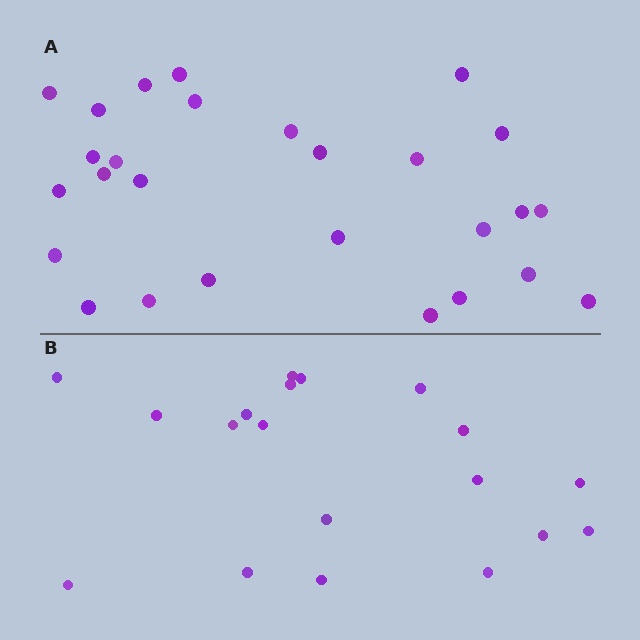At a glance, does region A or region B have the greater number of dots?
Region A (the top region) has more dots.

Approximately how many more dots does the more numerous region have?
Region A has roughly 8 or so more dots than region B.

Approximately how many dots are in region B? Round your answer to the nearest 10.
About 20 dots. (The exact count is 19, which rounds to 20.)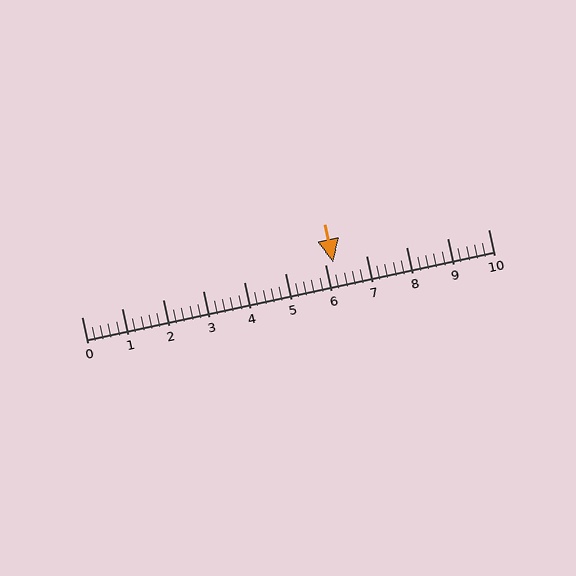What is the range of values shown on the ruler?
The ruler shows values from 0 to 10.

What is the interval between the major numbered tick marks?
The major tick marks are spaced 1 units apart.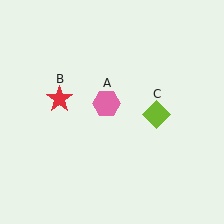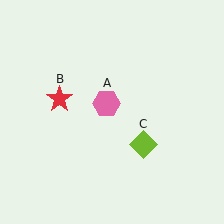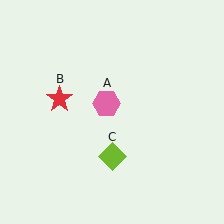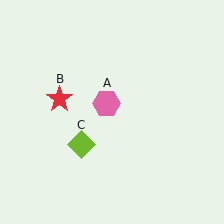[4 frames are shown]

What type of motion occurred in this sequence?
The lime diamond (object C) rotated clockwise around the center of the scene.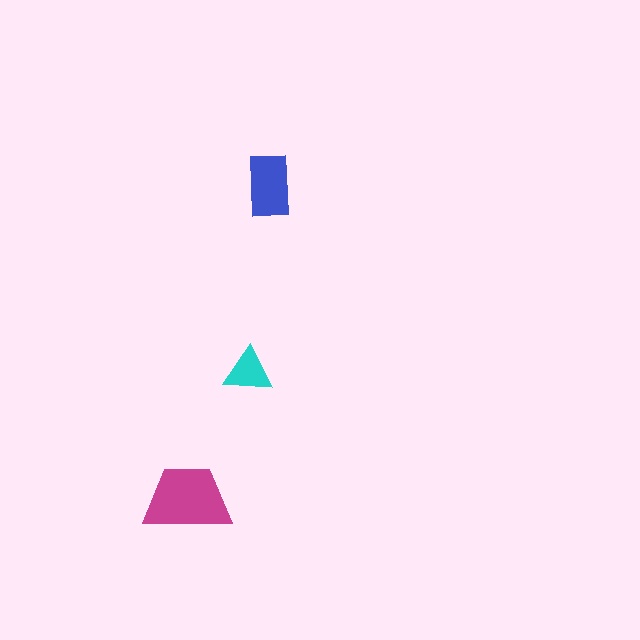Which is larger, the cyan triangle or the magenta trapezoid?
The magenta trapezoid.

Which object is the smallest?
The cyan triangle.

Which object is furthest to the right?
The blue rectangle is rightmost.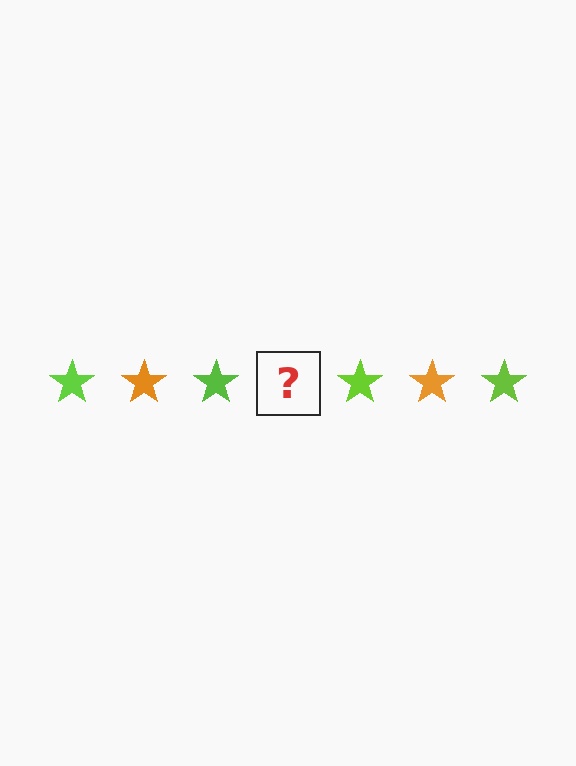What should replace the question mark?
The question mark should be replaced with an orange star.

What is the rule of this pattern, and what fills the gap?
The rule is that the pattern cycles through lime, orange stars. The gap should be filled with an orange star.